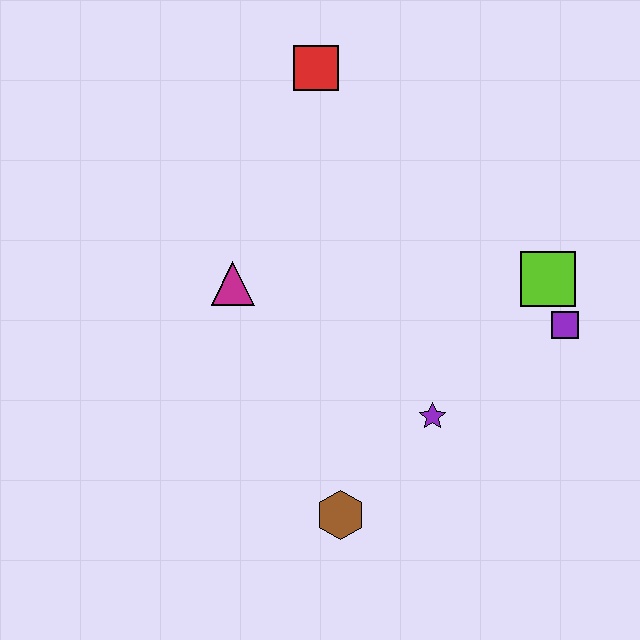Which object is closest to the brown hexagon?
The purple star is closest to the brown hexagon.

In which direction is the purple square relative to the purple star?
The purple square is to the right of the purple star.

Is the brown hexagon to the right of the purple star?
No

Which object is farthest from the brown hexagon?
The red square is farthest from the brown hexagon.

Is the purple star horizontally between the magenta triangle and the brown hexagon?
No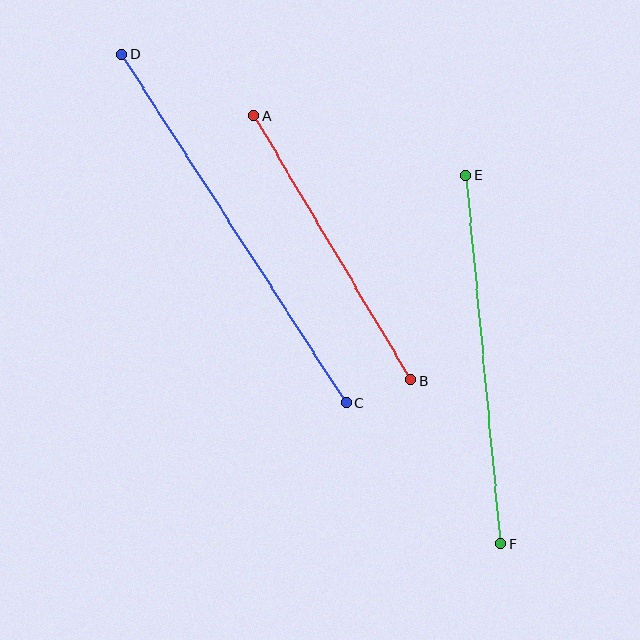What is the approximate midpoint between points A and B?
The midpoint is at approximately (332, 248) pixels.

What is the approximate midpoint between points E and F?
The midpoint is at approximately (483, 360) pixels.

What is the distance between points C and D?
The distance is approximately 414 pixels.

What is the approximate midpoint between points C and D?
The midpoint is at approximately (234, 229) pixels.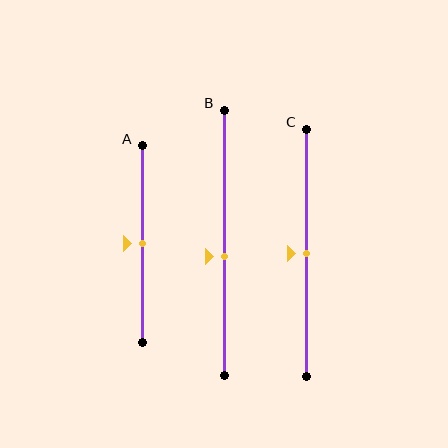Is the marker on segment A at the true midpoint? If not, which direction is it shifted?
Yes, the marker on segment A is at the true midpoint.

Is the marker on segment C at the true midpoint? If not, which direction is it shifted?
Yes, the marker on segment C is at the true midpoint.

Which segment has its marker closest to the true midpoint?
Segment A has its marker closest to the true midpoint.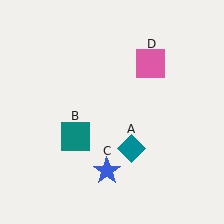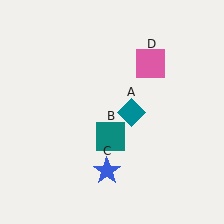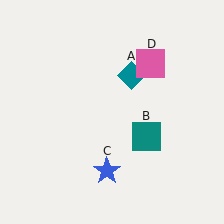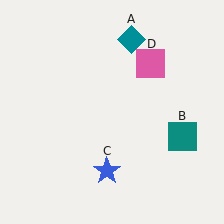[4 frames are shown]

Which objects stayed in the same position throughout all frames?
Blue star (object C) and pink square (object D) remained stationary.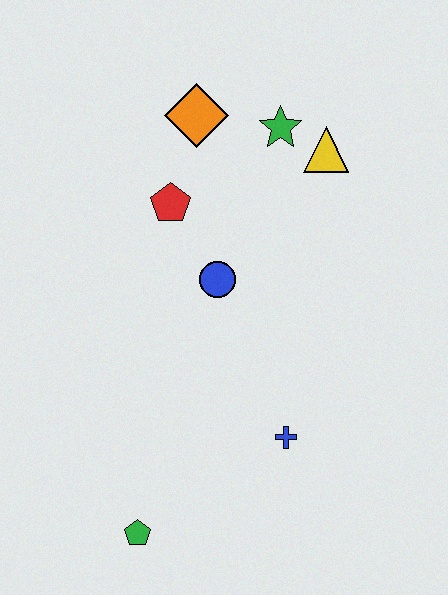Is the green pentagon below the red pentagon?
Yes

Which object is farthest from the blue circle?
The green pentagon is farthest from the blue circle.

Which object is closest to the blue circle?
The red pentagon is closest to the blue circle.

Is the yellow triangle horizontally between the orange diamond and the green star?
No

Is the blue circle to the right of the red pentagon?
Yes